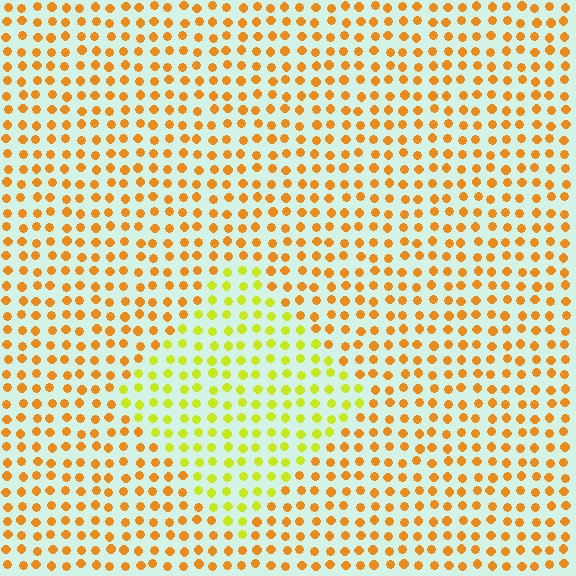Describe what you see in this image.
The image is filled with small orange elements in a uniform arrangement. A diamond-shaped region is visible where the elements are tinted to a slightly different hue, forming a subtle color boundary.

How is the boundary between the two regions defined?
The boundary is defined purely by a slight shift in hue (about 38 degrees). Spacing, size, and orientation are identical on both sides.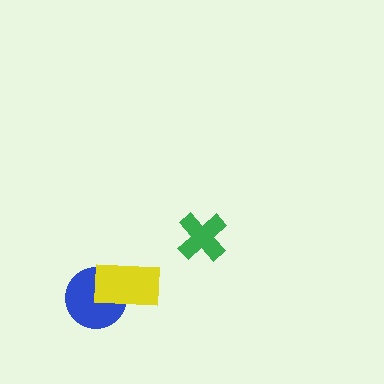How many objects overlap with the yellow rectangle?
1 object overlaps with the yellow rectangle.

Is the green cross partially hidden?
No, no other shape covers it.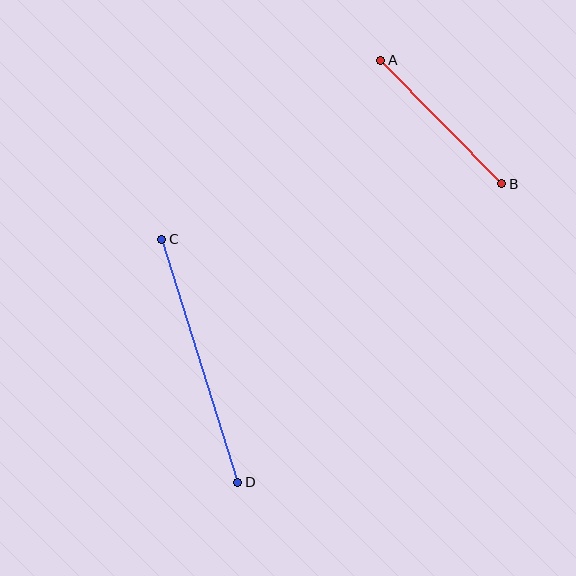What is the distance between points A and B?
The distance is approximately 174 pixels.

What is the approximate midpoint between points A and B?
The midpoint is at approximately (441, 122) pixels.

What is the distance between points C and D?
The distance is approximately 255 pixels.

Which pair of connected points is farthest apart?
Points C and D are farthest apart.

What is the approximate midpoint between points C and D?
The midpoint is at approximately (200, 361) pixels.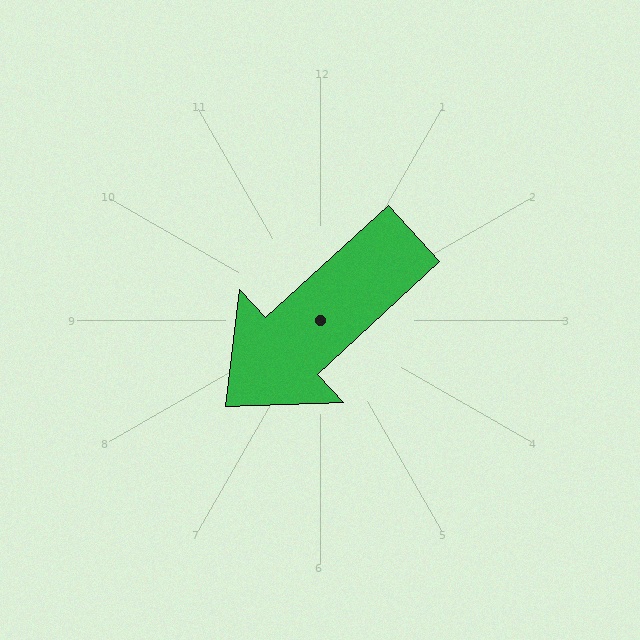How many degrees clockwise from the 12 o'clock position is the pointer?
Approximately 227 degrees.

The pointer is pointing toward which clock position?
Roughly 8 o'clock.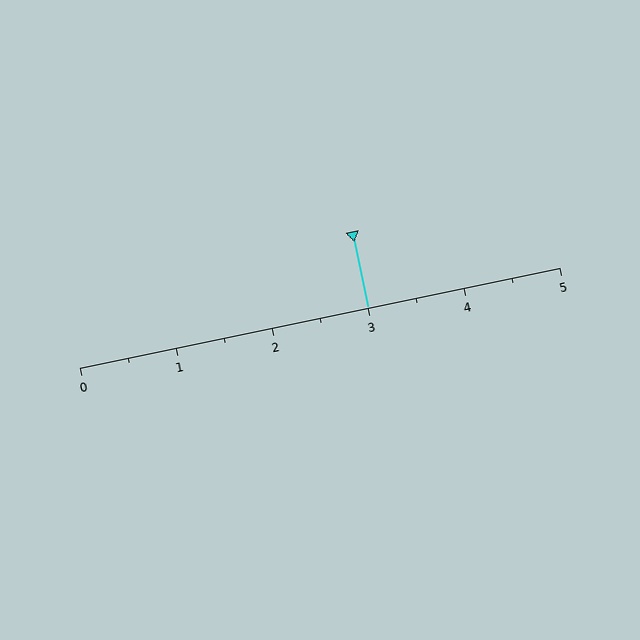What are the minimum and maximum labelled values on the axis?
The axis runs from 0 to 5.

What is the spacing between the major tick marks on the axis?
The major ticks are spaced 1 apart.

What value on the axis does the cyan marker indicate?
The marker indicates approximately 3.